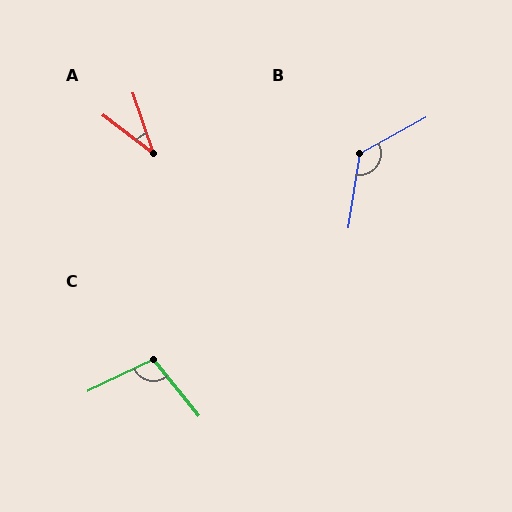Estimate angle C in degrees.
Approximately 103 degrees.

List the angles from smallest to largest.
A (34°), C (103°), B (128°).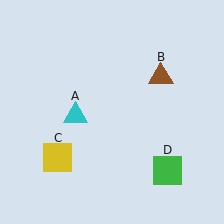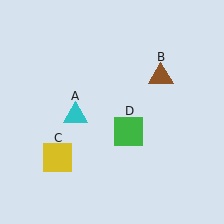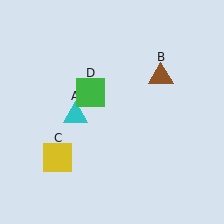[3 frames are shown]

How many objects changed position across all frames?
1 object changed position: green square (object D).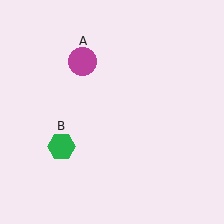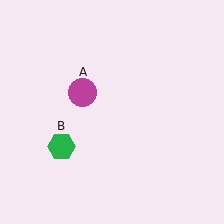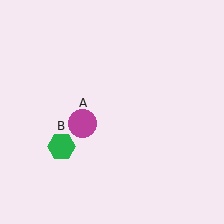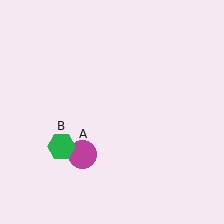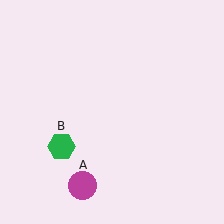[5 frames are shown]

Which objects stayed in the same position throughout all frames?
Green hexagon (object B) remained stationary.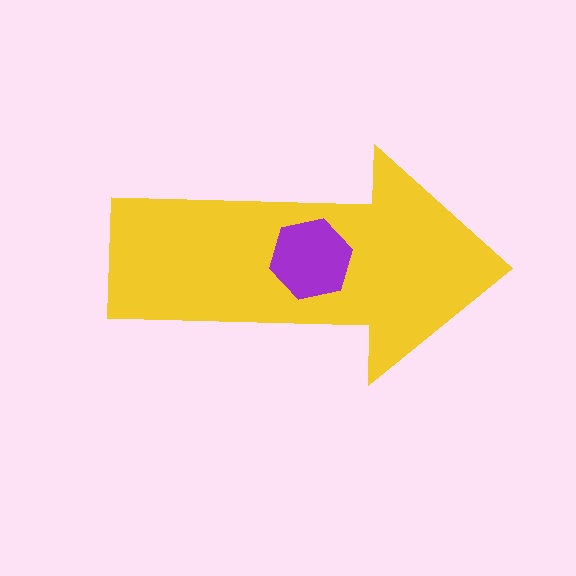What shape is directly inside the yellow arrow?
The purple hexagon.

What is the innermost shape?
The purple hexagon.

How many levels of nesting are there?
2.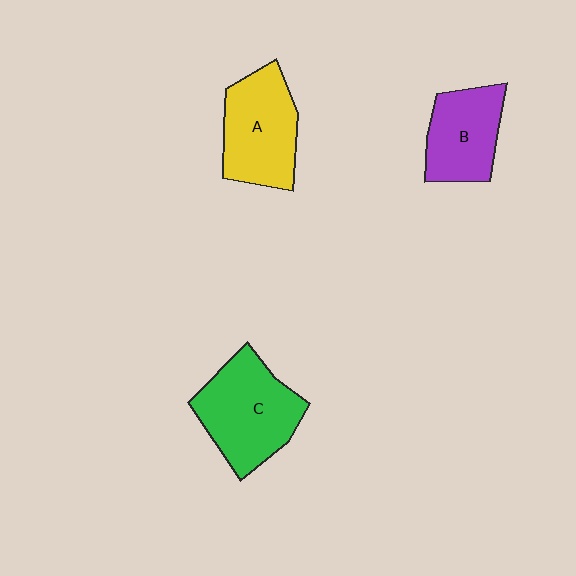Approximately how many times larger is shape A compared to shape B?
Approximately 1.2 times.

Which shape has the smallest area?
Shape B (purple).